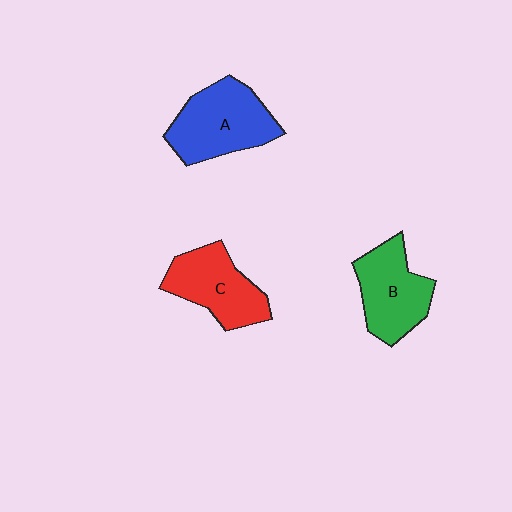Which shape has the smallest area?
Shape C (red).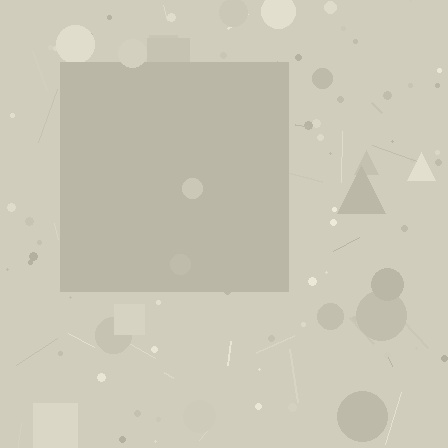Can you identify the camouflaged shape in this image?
The camouflaged shape is a square.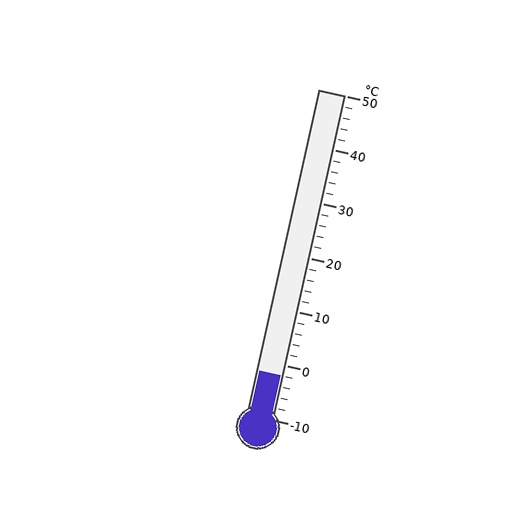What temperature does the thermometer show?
The thermometer shows approximately -2°C.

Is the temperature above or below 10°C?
The temperature is below 10°C.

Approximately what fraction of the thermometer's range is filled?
The thermometer is filled to approximately 15% of its range.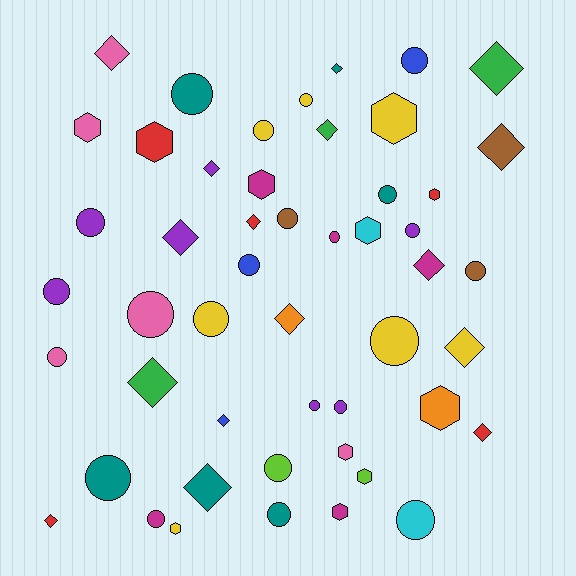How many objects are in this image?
There are 50 objects.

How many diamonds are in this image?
There are 16 diamonds.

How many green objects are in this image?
There are 3 green objects.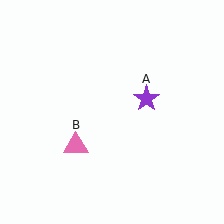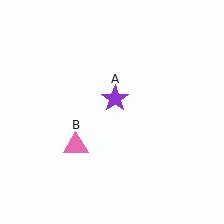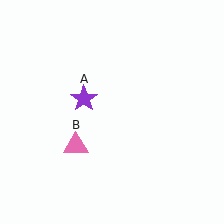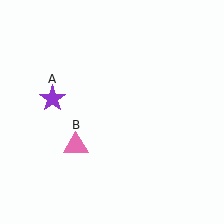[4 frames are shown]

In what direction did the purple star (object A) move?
The purple star (object A) moved left.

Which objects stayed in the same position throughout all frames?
Pink triangle (object B) remained stationary.